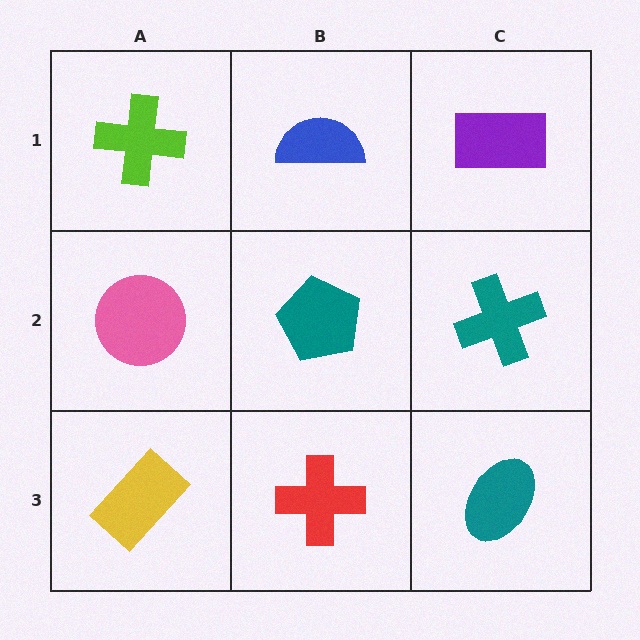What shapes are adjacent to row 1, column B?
A teal pentagon (row 2, column B), a lime cross (row 1, column A), a purple rectangle (row 1, column C).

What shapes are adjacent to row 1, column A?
A pink circle (row 2, column A), a blue semicircle (row 1, column B).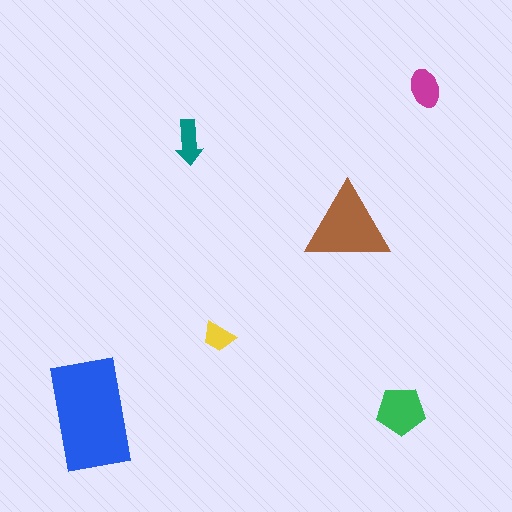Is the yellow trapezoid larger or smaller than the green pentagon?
Smaller.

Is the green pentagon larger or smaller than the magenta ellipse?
Larger.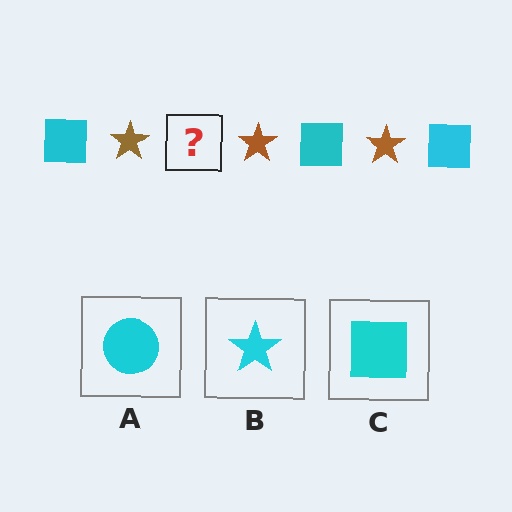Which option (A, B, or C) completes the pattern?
C.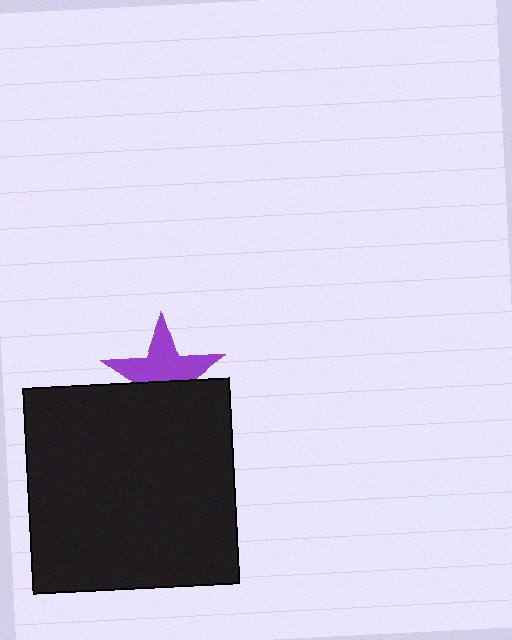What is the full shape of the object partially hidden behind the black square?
The partially hidden object is a purple star.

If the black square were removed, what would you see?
You would see the complete purple star.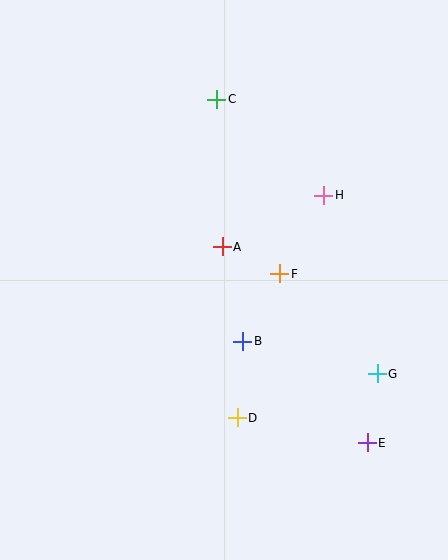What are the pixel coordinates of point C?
Point C is at (217, 99).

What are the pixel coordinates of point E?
Point E is at (367, 443).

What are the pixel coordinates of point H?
Point H is at (324, 195).